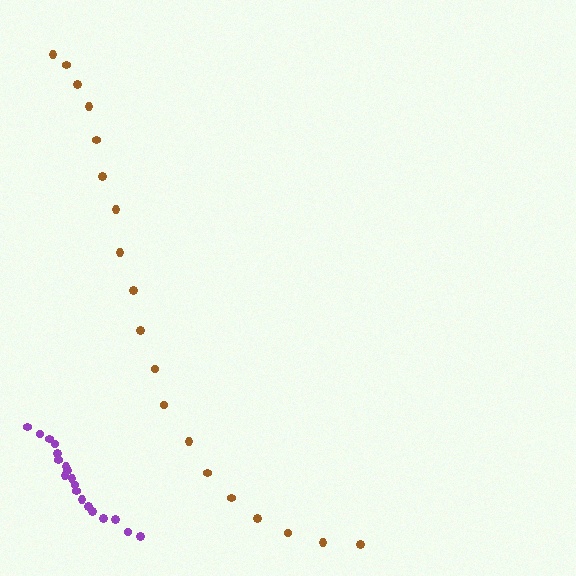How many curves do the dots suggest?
There are 2 distinct paths.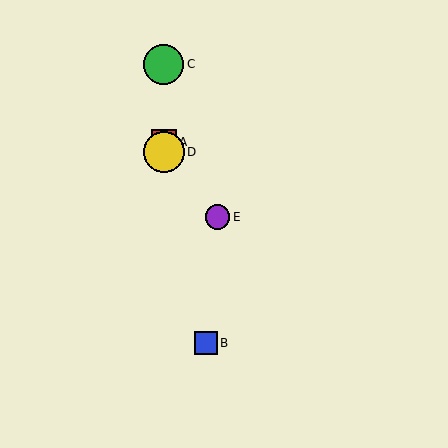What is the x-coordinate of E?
Object E is at x≈218.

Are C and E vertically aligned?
No, C is at x≈164 and E is at x≈218.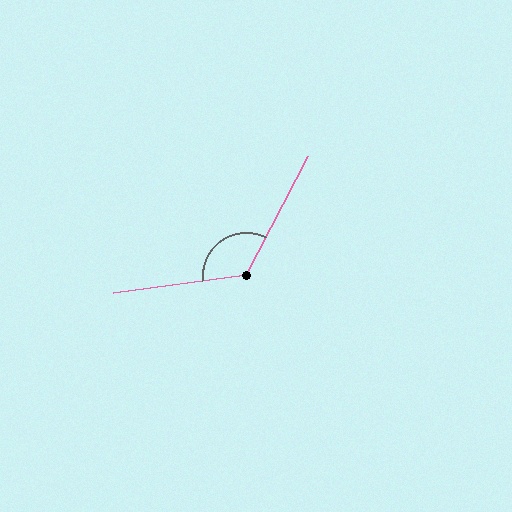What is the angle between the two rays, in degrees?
Approximately 125 degrees.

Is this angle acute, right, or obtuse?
It is obtuse.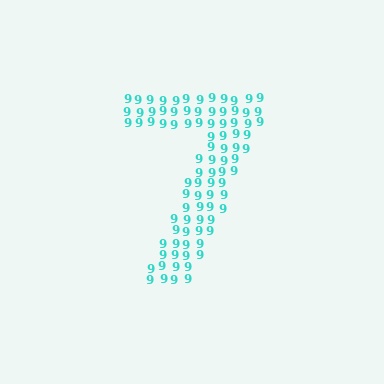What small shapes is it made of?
It is made of small digit 9's.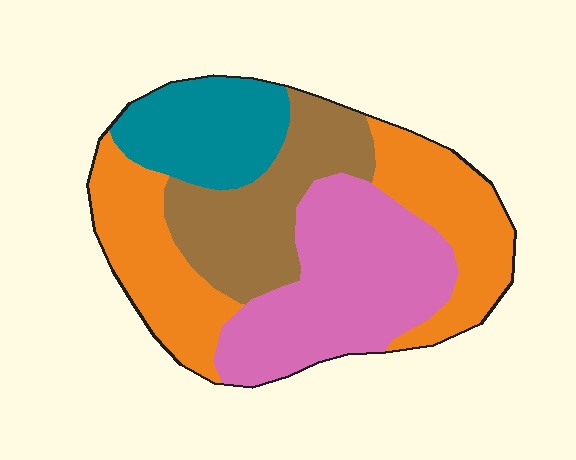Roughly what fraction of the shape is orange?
Orange covers about 35% of the shape.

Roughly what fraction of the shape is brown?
Brown takes up about one fifth (1/5) of the shape.